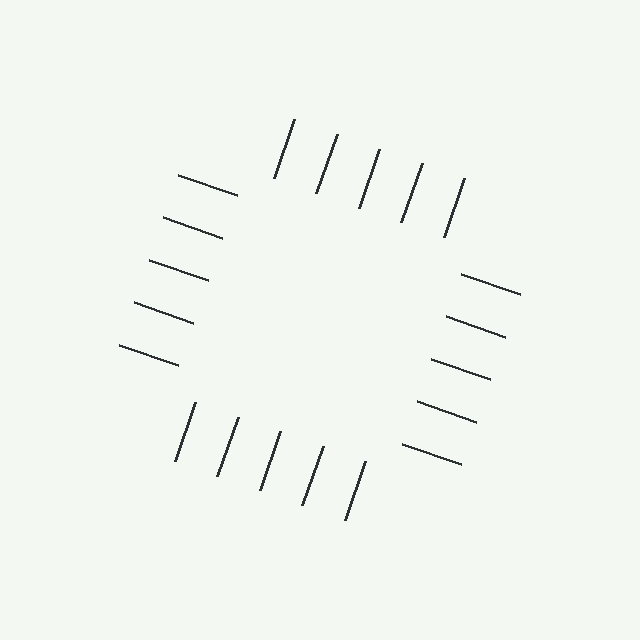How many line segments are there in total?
20 — 5 along each of the 4 edges.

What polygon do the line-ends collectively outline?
An illusory square — the line segments terminate on its edges but no continuous stroke is drawn.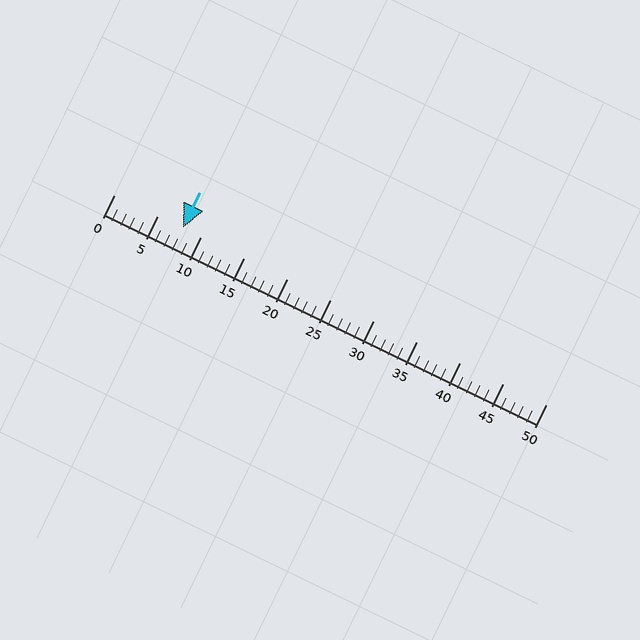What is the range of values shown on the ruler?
The ruler shows values from 0 to 50.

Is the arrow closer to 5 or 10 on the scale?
The arrow is closer to 10.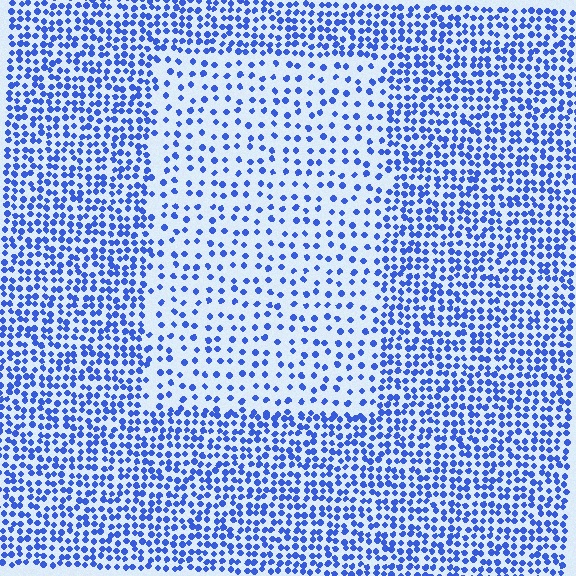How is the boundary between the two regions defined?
The boundary is defined by a change in element density (approximately 2.2x ratio). All elements are the same color, size, and shape.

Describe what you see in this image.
The image contains small blue elements arranged at two different densities. A rectangle-shaped region is visible where the elements are less densely packed than the surrounding area.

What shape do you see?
I see a rectangle.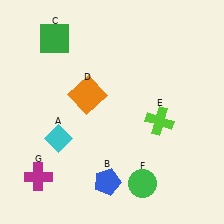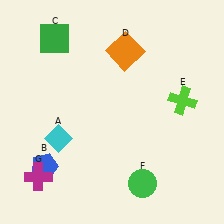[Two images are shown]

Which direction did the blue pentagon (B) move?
The blue pentagon (B) moved left.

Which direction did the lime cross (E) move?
The lime cross (E) moved right.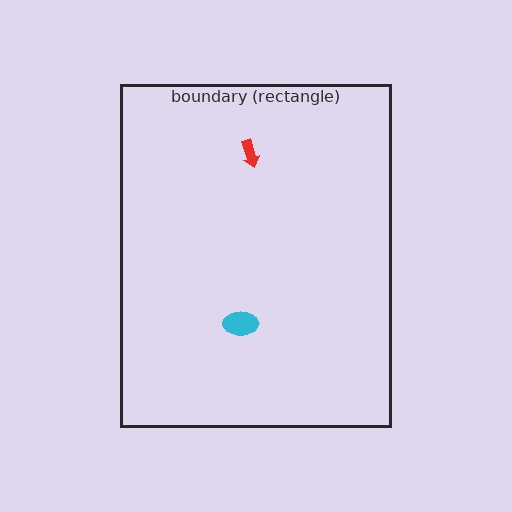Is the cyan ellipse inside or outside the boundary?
Inside.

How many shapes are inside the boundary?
2 inside, 0 outside.